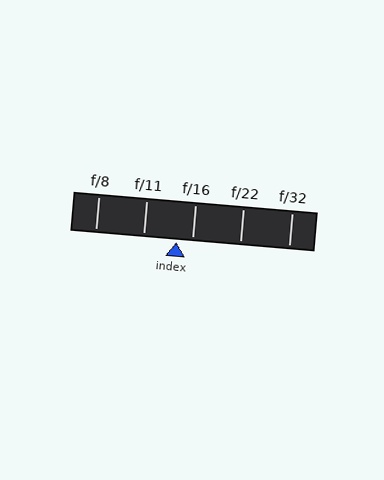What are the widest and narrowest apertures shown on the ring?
The widest aperture shown is f/8 and the narrowest is f/32.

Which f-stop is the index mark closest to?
The index mark is closest to f/16.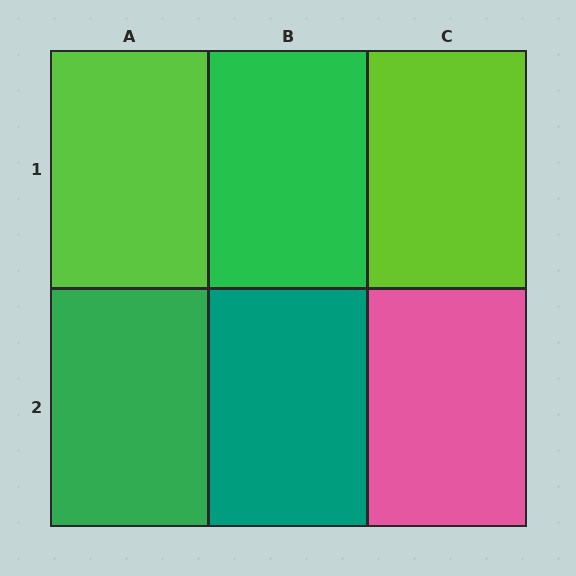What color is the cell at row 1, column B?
Green.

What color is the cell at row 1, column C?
Lime.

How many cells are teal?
1 cell is teal.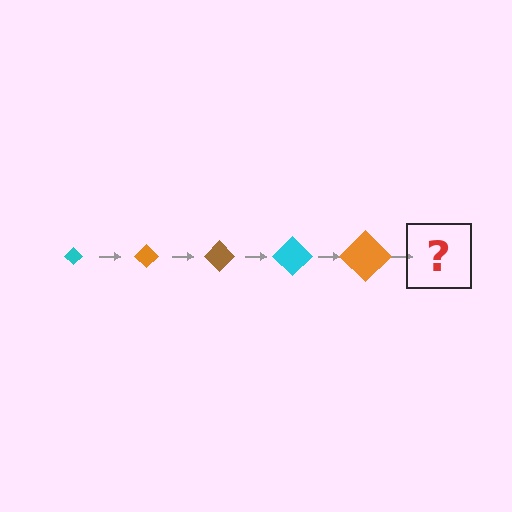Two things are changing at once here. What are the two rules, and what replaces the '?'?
The two rules are that the diamond grows larger each step and the color cycles through cyan, orange, and brown. The '?' should be a brown diamond, larger than the previous one.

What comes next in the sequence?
The next element should be a brown diamond, larger than the previous one.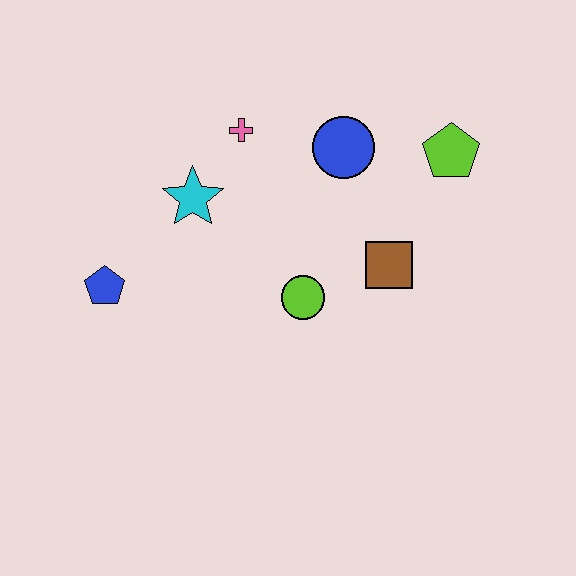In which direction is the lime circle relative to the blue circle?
The lime circle is below the blue circle.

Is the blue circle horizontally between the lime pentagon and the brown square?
No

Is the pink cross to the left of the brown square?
Yes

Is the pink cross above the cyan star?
Yes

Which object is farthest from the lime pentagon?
The blue pentagon is farthest from the lime pentagon.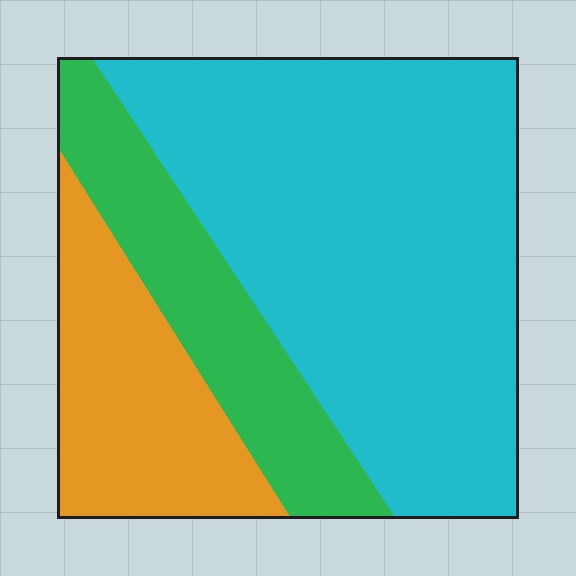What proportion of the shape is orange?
Orange takes up about one fifth (1/5) of the shape.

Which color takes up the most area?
Cyan, at roughly 60%.